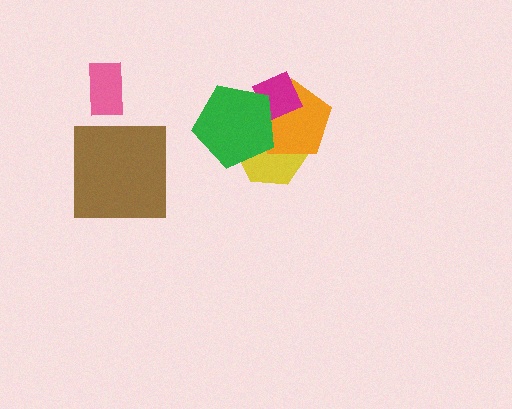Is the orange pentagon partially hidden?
Yes, it is partially covered by another shape.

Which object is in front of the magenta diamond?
The green pentagon is in front of the magenta diamond.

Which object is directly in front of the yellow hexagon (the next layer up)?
The orange pentagon is directly in front of the yellow hexagon.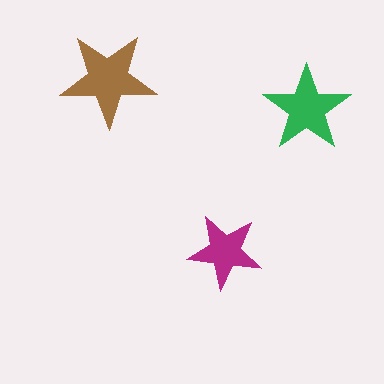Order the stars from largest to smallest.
the brown one, the green one, the magenta one.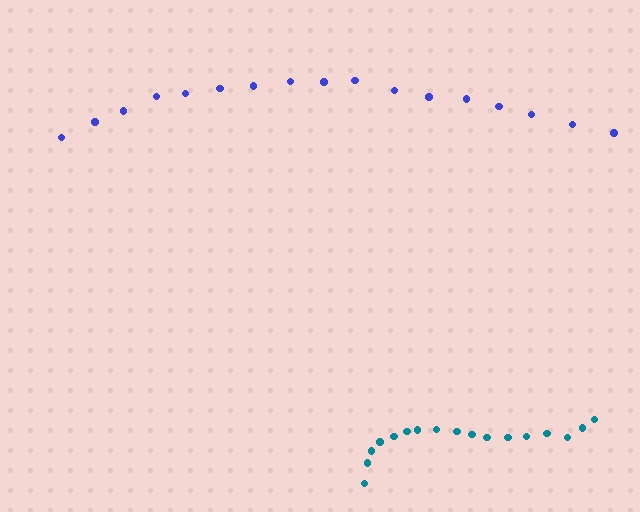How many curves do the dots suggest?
There are 2 distinct paths.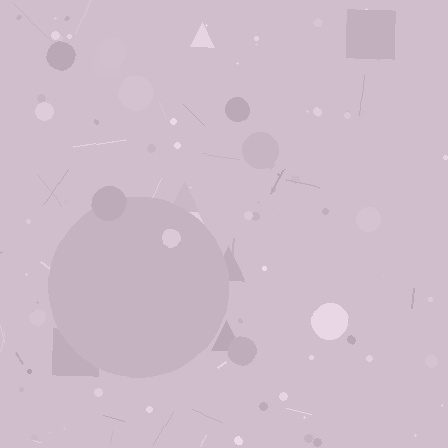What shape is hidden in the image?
A circle is hidden in the image.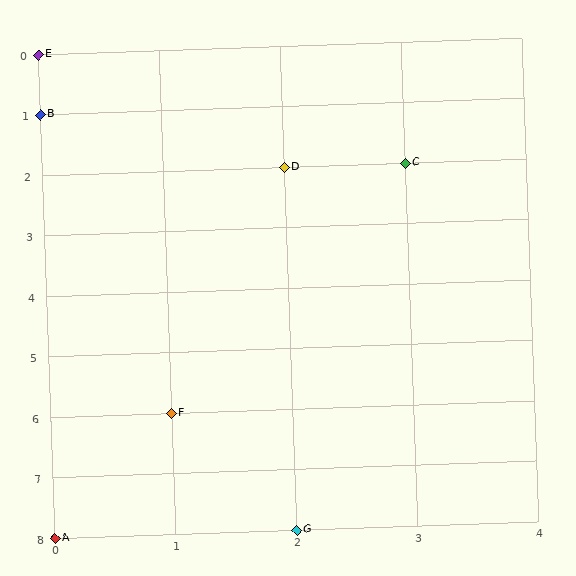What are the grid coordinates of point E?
Point E is at grid coordinates (0, 0).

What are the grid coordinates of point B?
Point B is at grid coordinates (0, 1).